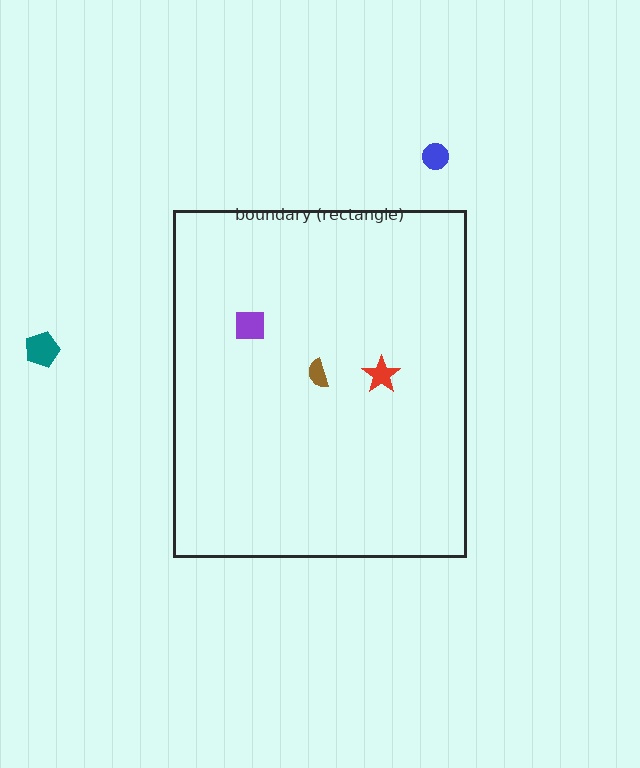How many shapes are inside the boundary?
3 inside, 2 outside.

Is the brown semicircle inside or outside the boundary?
Inside.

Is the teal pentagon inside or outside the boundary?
Outside.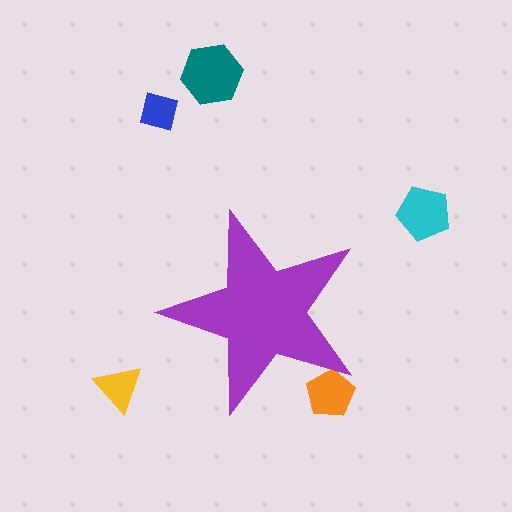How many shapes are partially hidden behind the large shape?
1 shape is partially hidden.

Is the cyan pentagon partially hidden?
No, the cyan pentagon is fully visible.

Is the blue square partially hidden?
No, the blue square is fully visible.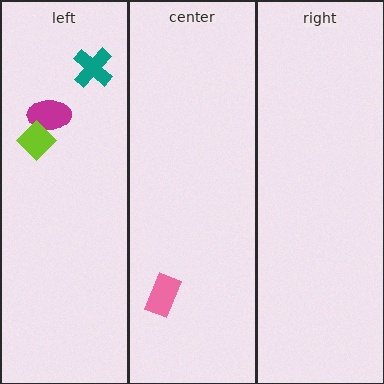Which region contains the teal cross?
The left region.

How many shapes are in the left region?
3.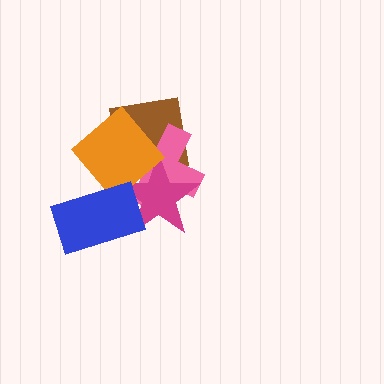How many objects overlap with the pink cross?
3 objects overlap with the pink cross.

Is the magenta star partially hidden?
Yes, it is partially covered by another shape.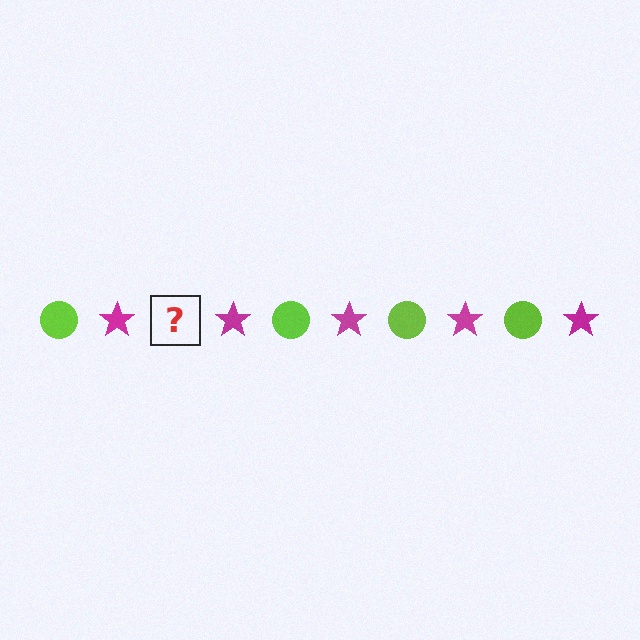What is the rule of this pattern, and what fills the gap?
The rule is that the pattern alternates between lime circle and magenta star. The gap should be filled with a lime circle.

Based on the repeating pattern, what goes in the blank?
The blank should be a lime circle.